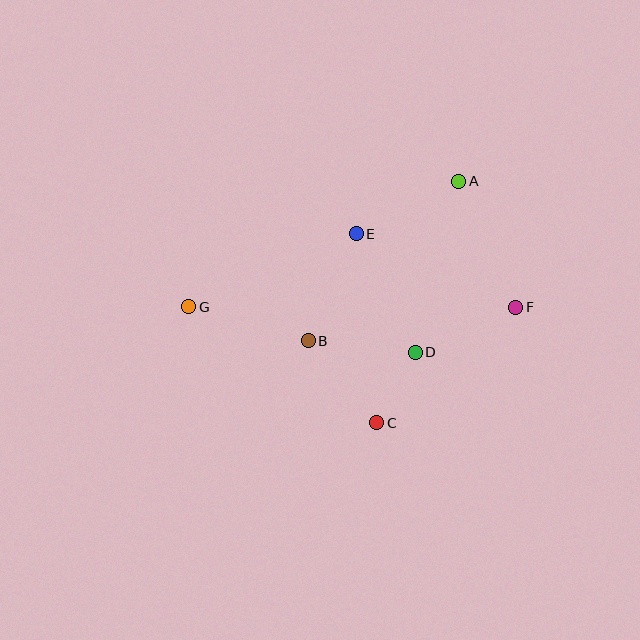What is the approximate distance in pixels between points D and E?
The distance between D and E is approximately 132 pixels.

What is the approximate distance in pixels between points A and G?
The distance between A and G is approximately 298 pixels.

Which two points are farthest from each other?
Points F and G are farthest from each other.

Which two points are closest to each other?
Points C and D are closest to each other.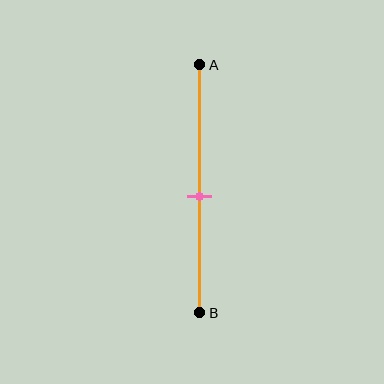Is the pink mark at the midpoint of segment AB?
No, the mark is at about 55% from A, not at the 50% midpoint.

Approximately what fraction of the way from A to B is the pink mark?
The pink mark is approximately 55% of the way from A to B.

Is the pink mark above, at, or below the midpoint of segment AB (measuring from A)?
The pink mark is below the midpoint of segment AB.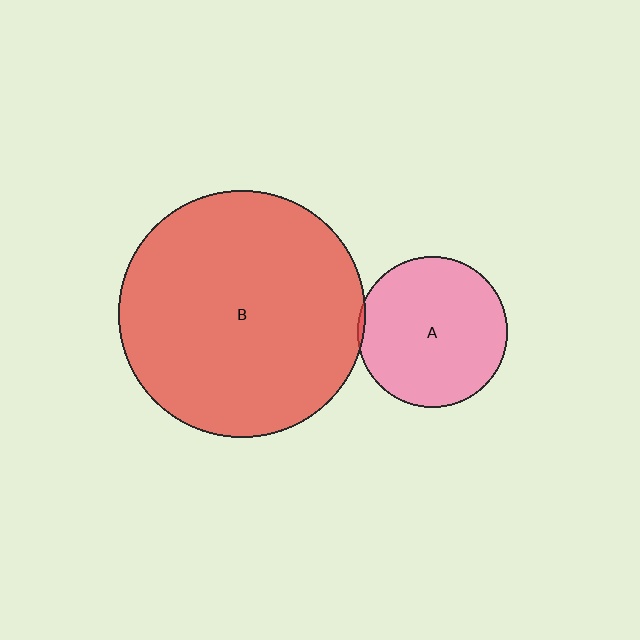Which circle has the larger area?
Circle B (red).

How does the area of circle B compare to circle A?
Approximately 2.7 times.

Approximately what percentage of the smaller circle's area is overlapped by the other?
Approximately 5%.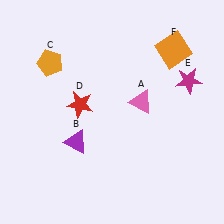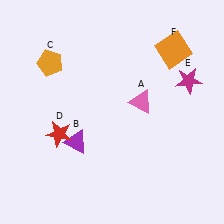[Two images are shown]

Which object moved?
The red star (D) moved down.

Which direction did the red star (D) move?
The red star (D) moved down.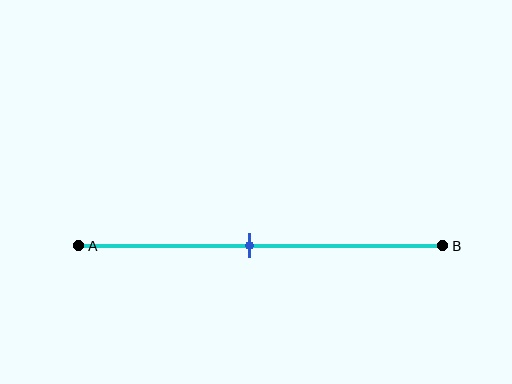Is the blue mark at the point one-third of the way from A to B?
No, the mark is at about 45% from A, not at the 33% one-third point.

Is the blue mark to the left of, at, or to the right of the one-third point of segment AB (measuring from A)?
The blue mark is to the right of the one-third point of segment AB.